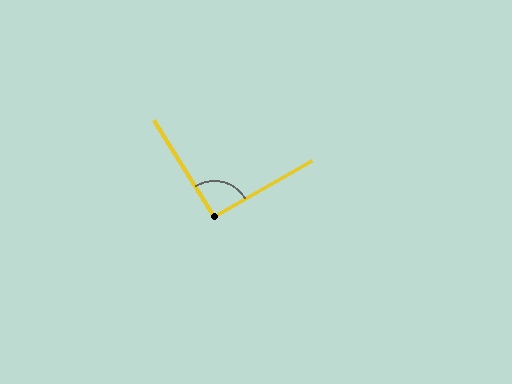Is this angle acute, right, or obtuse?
It is approximately a right angle.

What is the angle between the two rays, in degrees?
Approximately 92 degrees.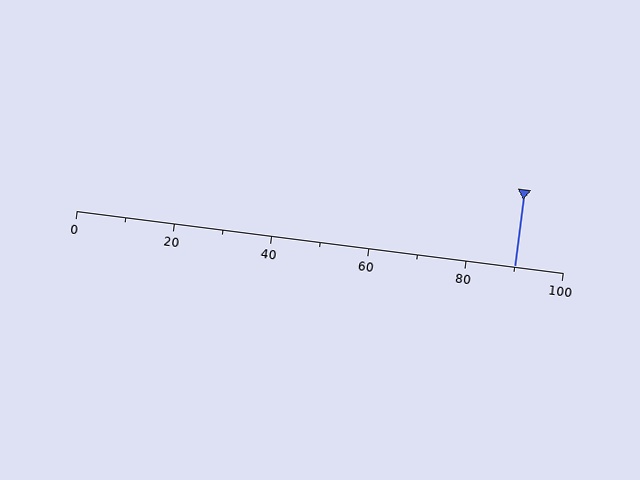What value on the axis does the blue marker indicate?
The marker indicates approximately 90.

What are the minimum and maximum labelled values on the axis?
The axis runs from 0 to 100.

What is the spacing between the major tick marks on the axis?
The major ticks are spaced 20 apart.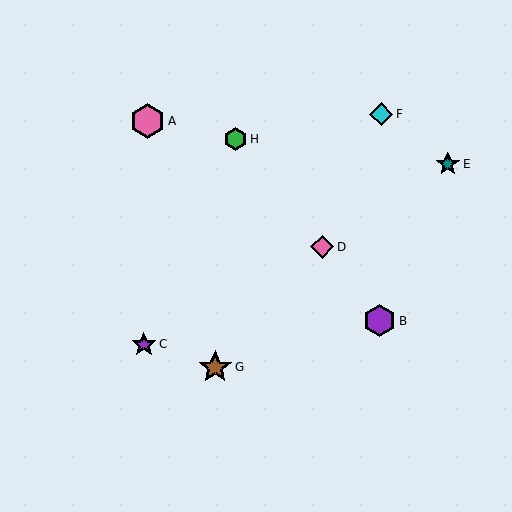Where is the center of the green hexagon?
The center of the green hexagon is at (235, 139).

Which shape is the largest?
The pink hexagon (labeled A) is the largest.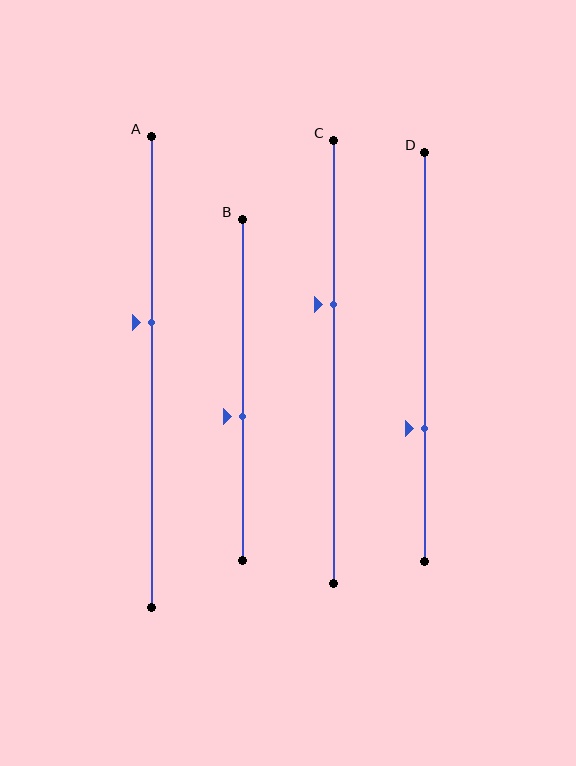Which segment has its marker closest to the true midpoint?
Segment B has its marker closest to the true midpoint.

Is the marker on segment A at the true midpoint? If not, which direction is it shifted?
No, the marker on segment A is shifted upward by about 10% of the segment length.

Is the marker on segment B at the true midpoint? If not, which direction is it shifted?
No, the marker on segment B is shifted downward by about 8% of the segment length.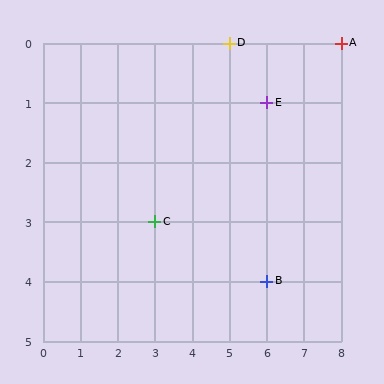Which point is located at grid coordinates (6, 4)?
Point B is at (6, 4).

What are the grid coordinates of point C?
Point C is at grid coordinates (3, 3).